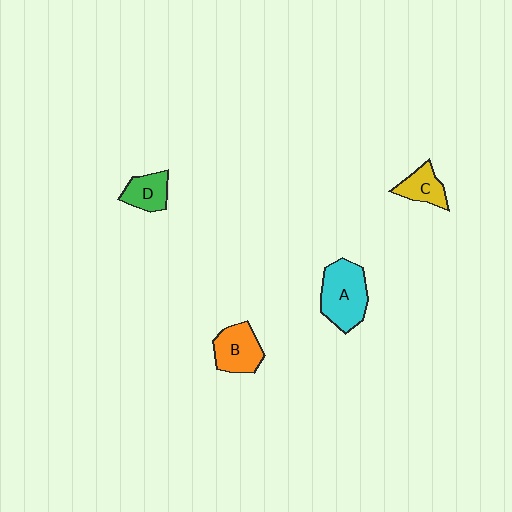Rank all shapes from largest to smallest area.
From largest to smallest: A (cyan), B (orange), D (green), C (yellow).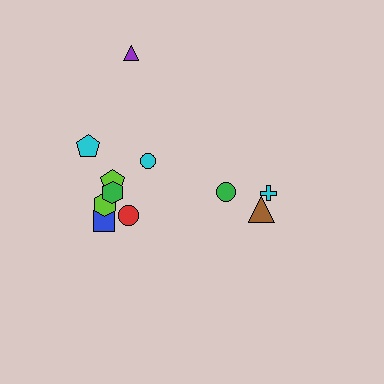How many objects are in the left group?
There are 8 objects.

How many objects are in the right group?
There are 3 objects.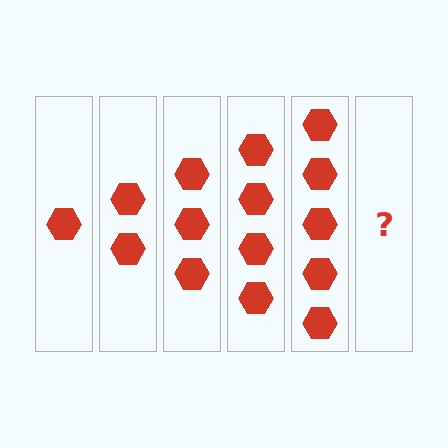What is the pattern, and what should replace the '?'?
The pattern is that each step adds one more hexagon. The '?' should be 6 hexagons.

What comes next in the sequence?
The next element should be 6 hexagons.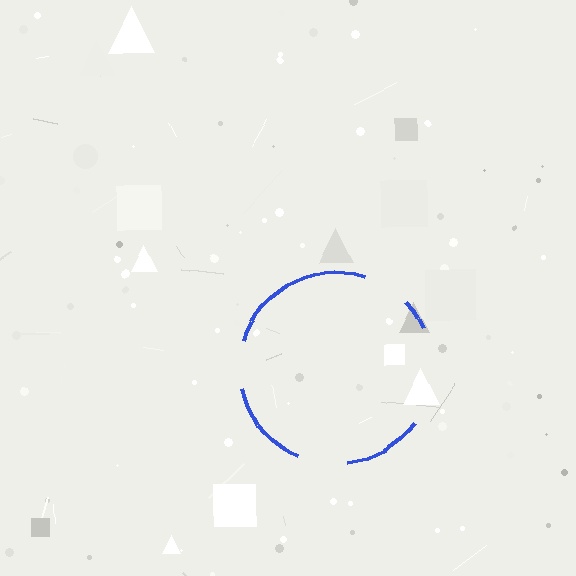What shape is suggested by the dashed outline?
The dashed outline suggests a circle.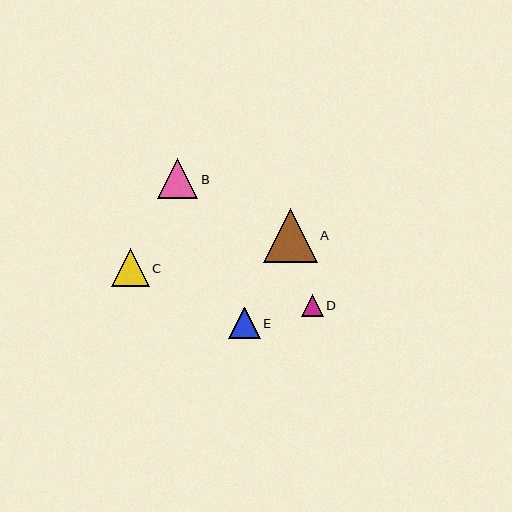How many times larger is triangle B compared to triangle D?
Triangle B is approximately 1.8 times the size of triangle D.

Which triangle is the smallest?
Triangle D is the smallest with a size of approximately 22 pixels.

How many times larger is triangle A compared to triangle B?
Triangle A is approximately 1.3 times the size of triangle B.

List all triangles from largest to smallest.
From largest to smallest: A, B, C, E, D.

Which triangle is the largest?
Triangle A is the largest with a size of approximately 54 pixels.